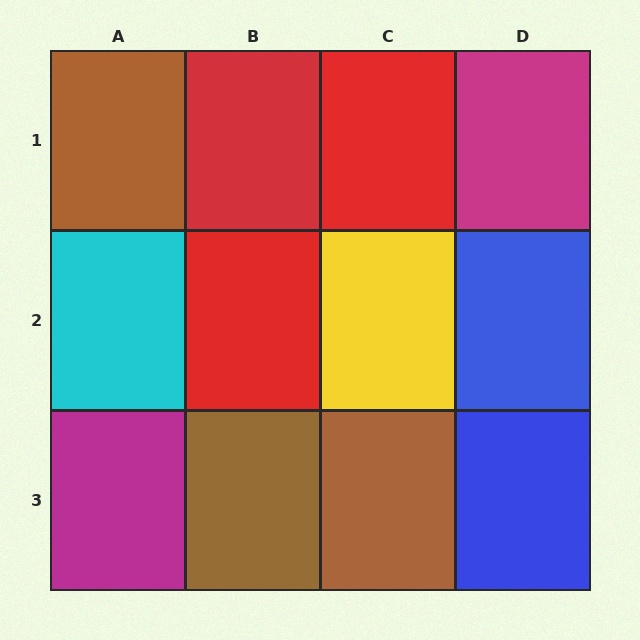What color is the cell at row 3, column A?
Magenta.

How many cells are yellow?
1 cell is yellow.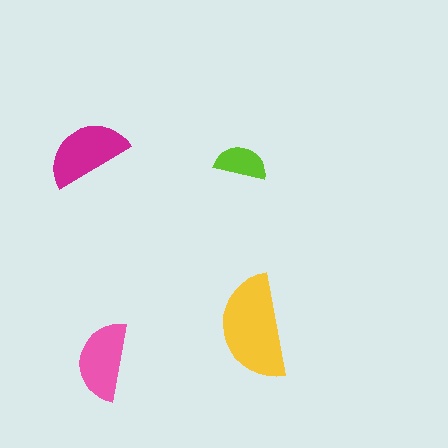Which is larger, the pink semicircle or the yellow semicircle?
The yellow one.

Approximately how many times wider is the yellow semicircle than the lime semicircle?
About 2 times wider.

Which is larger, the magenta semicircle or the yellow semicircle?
The yellow one.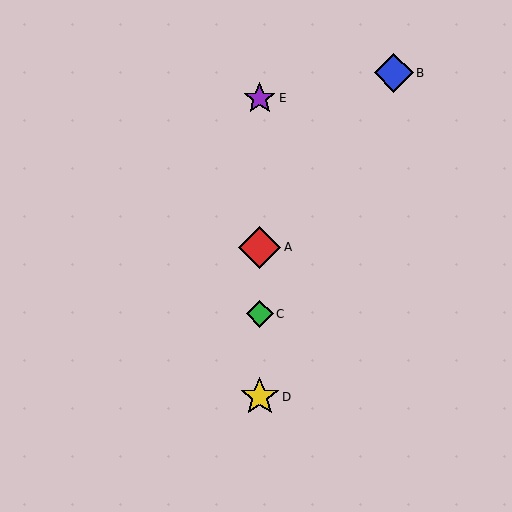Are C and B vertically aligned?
No, C is at x≈260 and B is at x≈394.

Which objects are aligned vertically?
Objects A, C, D, E are aligned vertically.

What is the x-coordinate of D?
Object D is at x≈260.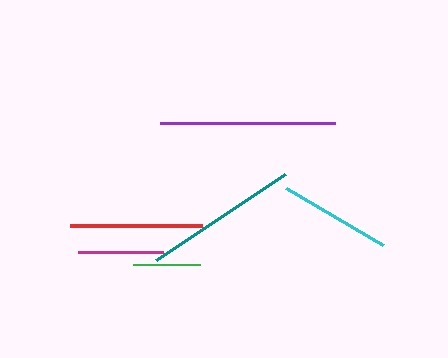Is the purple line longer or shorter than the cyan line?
The purple line is longer than the cyan line.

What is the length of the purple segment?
The purple segment is approximately 175 pixels long.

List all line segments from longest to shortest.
From longest to shortest: purple, teal, red, cyan, magenta, green.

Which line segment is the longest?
The purple line is the longest at approximately 175 pixels.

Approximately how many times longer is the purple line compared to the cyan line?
The purple line is approximately 1.6 times the length of the cyan line.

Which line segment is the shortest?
The green line is the shortest at approximately 67 pixels.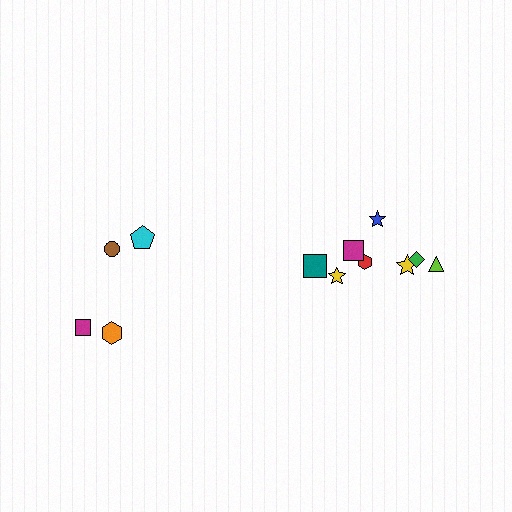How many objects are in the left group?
There are 4 objects.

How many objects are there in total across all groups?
There are 12 objects.